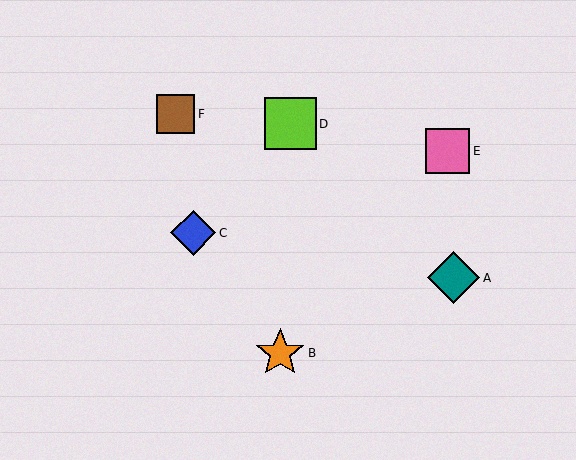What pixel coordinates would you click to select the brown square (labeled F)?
Click at (175, 114) to select the brown square F.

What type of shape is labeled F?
Shape F is a brown square.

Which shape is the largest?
The teal diamond (labeled A) is the largest.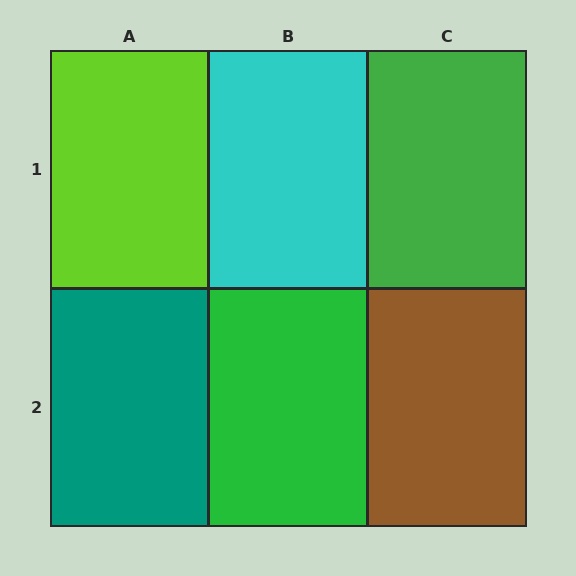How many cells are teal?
1 cell is teal.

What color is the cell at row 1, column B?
Cyan.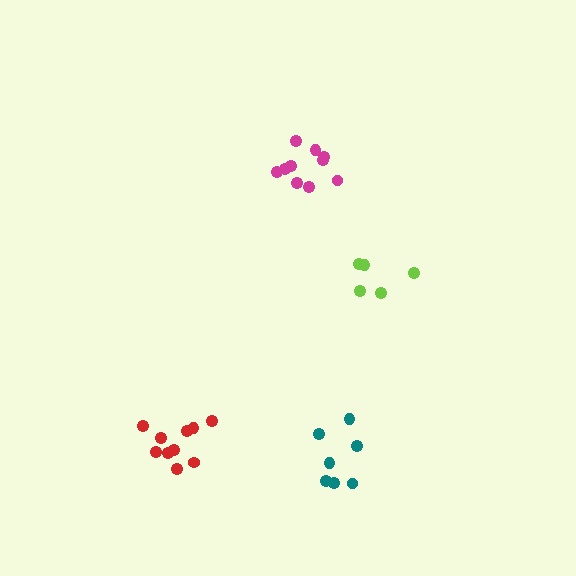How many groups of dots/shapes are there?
There are 4 groups.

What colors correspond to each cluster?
The clusters are colored: lime, magenta, red, teal.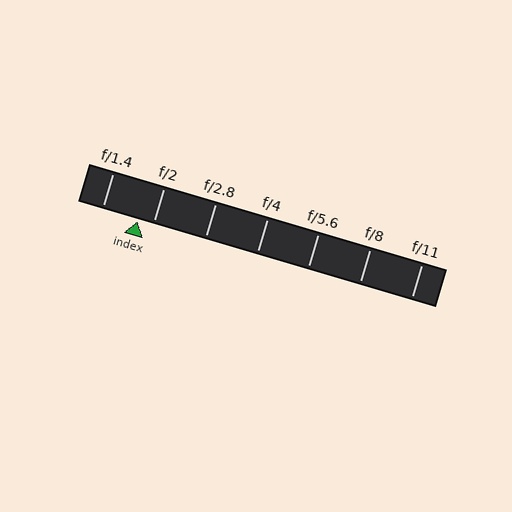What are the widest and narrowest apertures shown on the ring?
The widest aperture shown is f/1.4 and the narrowest is f/11.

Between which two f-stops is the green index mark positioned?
The index mark is between f/1.4 and f/2.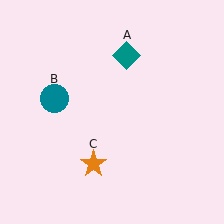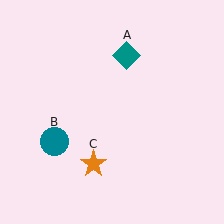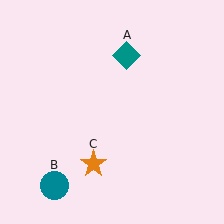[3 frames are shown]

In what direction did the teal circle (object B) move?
The teal circle (object B) moved down.